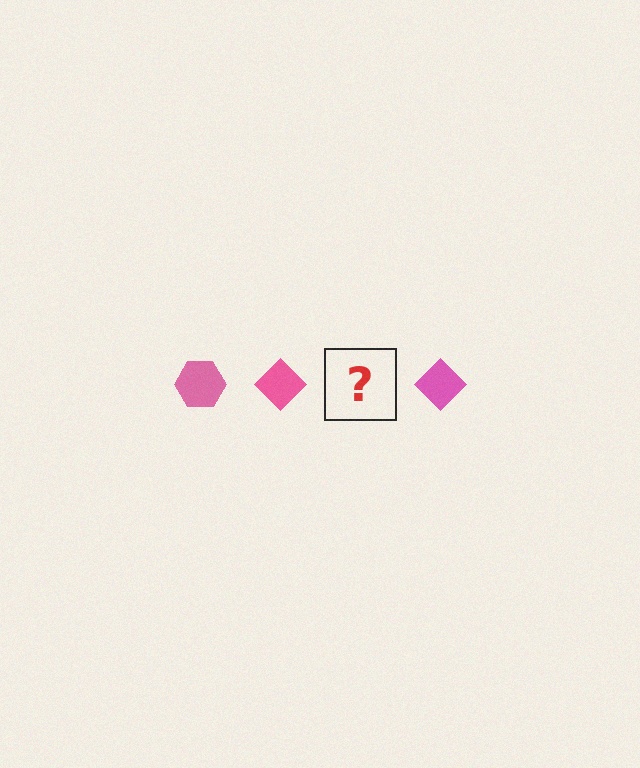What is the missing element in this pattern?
The missing element is a pink hexagon.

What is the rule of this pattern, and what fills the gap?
The rule is that the pattern cycles through hexagon, diamond shapes in pink. The gap should be filled with a pink hexagon.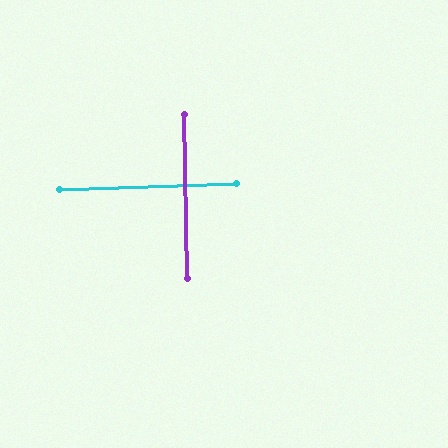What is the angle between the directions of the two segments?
Approximately 89 degrees.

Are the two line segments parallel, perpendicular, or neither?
Perpendicular — they meet at approximately 89°.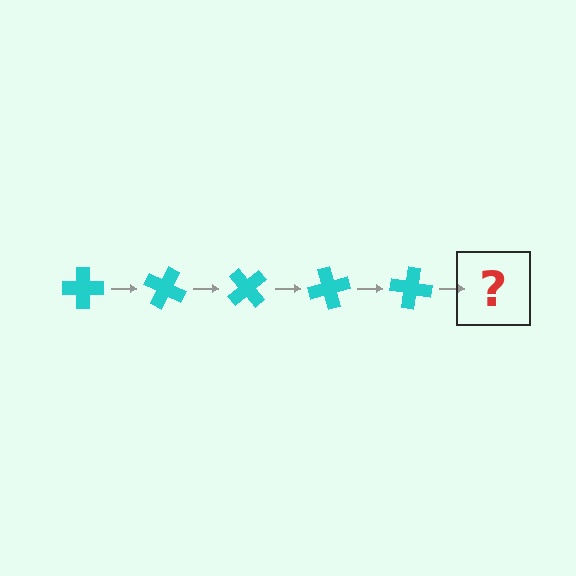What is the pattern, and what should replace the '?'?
The pattern is that the cross rotates 25 degrees each step. The '?' should be a cyan cross rotated 125 degrees.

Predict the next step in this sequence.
The next step is a cyan cross rotated 125 degrees.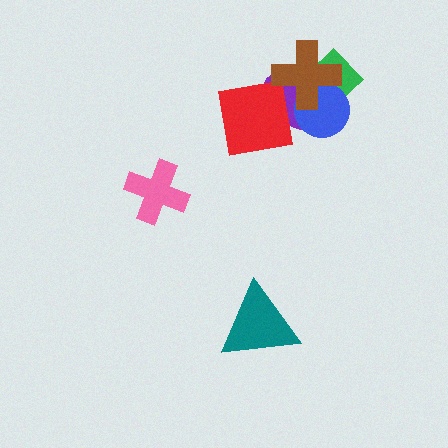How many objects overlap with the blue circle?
3 objects overlap with the blue circle.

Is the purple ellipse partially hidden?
Yes, it is partially covered by another shape.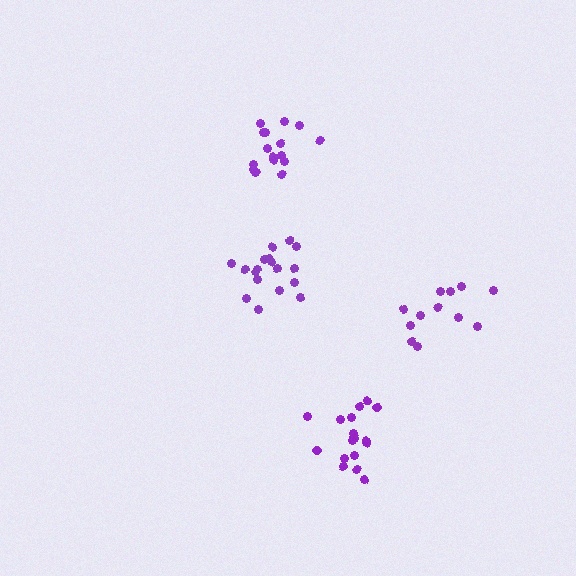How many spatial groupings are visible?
There are 4 spatial groupings.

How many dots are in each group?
Group 1: 12 dots, Group 2: 18 dots, Group 3: 16 dots, Group 4: 17 dots (63 total).